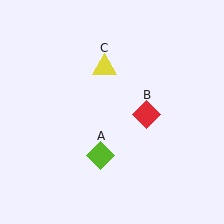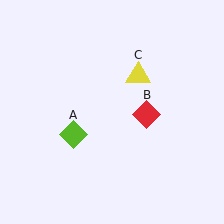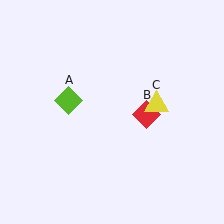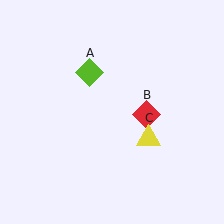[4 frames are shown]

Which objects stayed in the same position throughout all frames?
Red diamond (object B) remained stationary.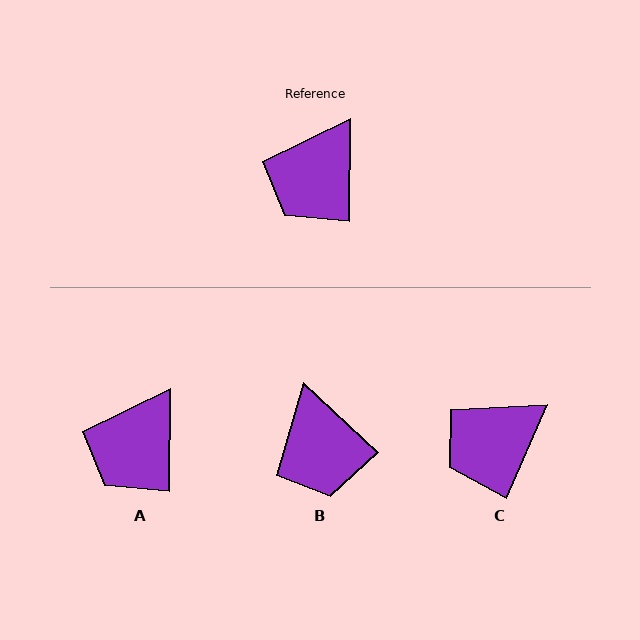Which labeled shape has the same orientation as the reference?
A.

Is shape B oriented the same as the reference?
No, it is off by about 48 degrees.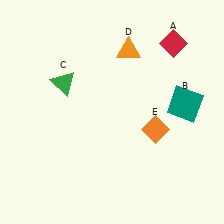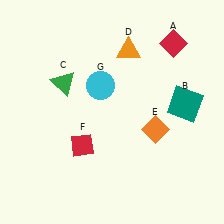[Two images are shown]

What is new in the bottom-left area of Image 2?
A red diamond (F) was added in the bottom-left area of Image 2.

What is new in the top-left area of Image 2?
A cyan circle (G) was added in the top-left area of Image 2.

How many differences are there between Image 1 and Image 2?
There are 2 differences between the two images.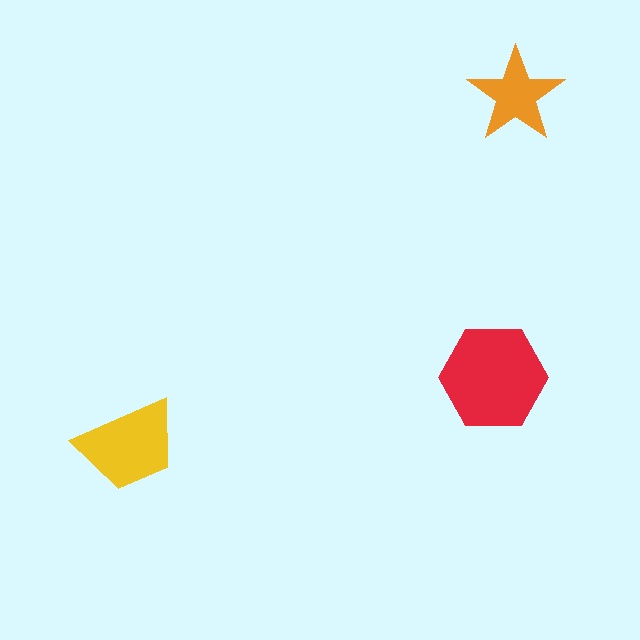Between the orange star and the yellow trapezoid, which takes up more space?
The yellow trapezoid.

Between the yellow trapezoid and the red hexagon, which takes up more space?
The red hexagon.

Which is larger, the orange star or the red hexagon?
The red hexagon.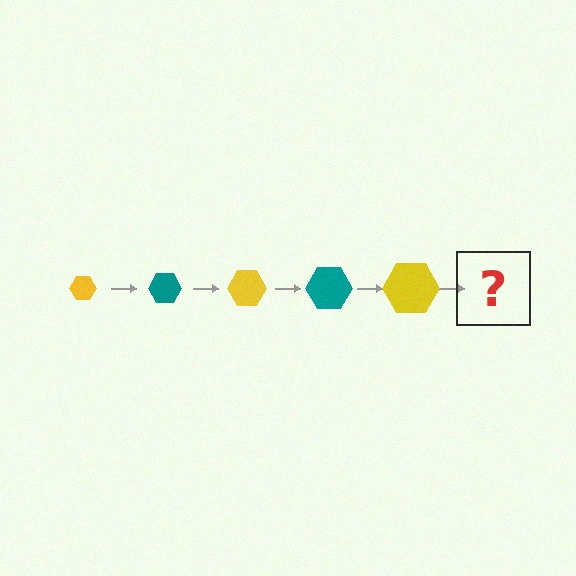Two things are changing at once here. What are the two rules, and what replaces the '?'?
The two rules are that the hexagon grows larger each step and the color cycles through yellow and teal. The '?' should be a teal hexagon, larger than the previous one.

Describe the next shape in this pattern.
It should be a teal hexagon, larger than the previous one.